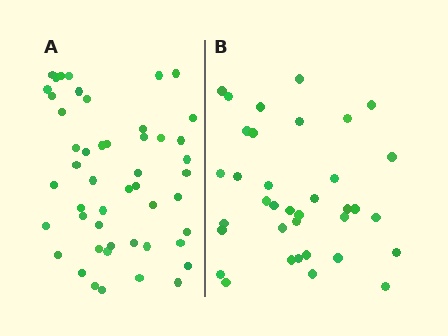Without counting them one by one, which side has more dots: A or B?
Region A (the left region) has more dots.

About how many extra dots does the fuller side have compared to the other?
Region A has approximately 15 more dots than region B.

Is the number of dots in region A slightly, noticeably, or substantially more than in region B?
Region A has noticeably more, but not dramatically so. The ratio is roughly 1.4 to 1.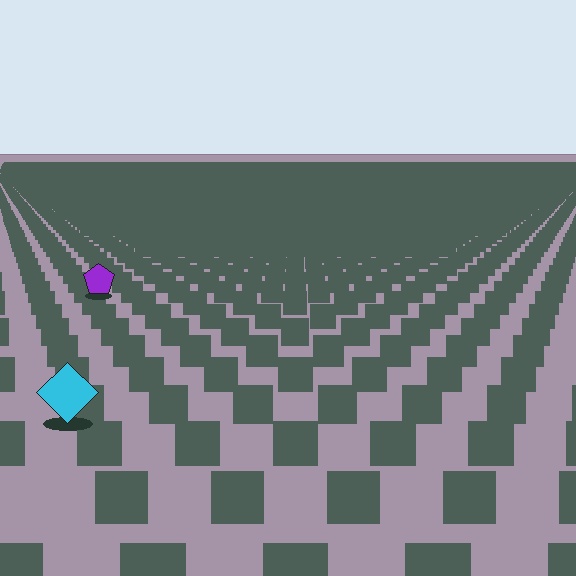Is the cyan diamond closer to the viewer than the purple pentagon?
Yes. The cyan diamond is closer — you can tell from the texture gradient: the ground texture is coarser near it.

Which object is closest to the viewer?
The cyan diamond is closest. The texture marks near it are larger and more spread out.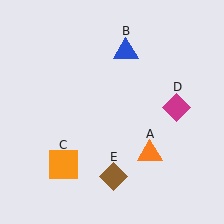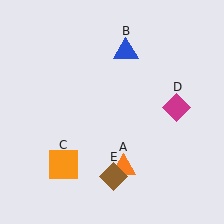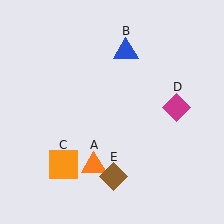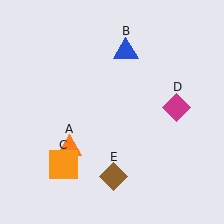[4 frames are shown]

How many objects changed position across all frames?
1 object changed position: orange triangle (object A).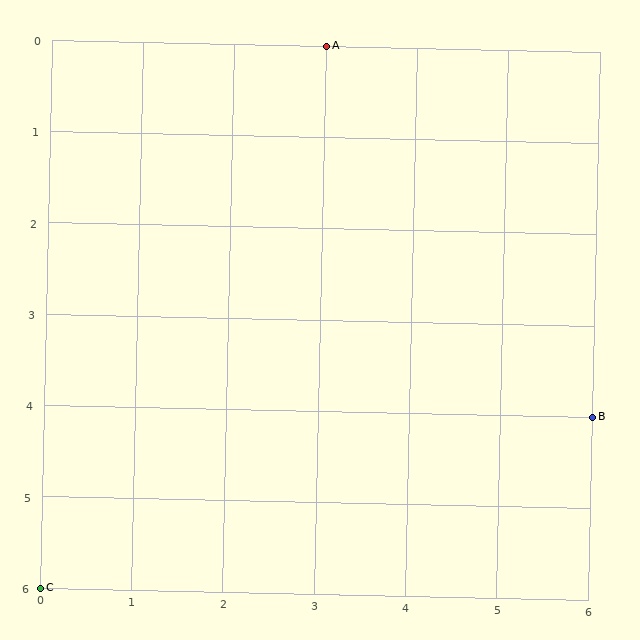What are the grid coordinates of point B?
Point B is at grid coordinates (6, 4).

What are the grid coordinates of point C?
Point C is at grid coordinates (0, 6).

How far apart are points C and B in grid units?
Points C and B are 6 columns and 2 rows apart (about 6.3 grid units diagonally).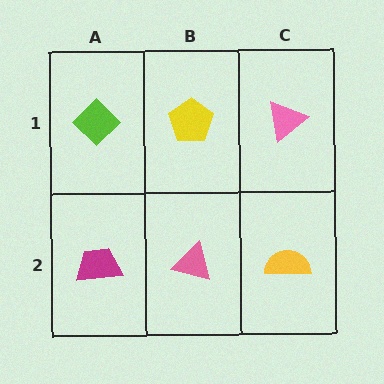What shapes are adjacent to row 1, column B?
A pink triangle (row 2, column B), a lime diamond (row 1, column A), a pink triangle (row 1, column C).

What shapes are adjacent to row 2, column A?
A lime diamond (row 1, column A), a pink triangle (row 2, column B).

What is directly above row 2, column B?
A yellow pentagon.